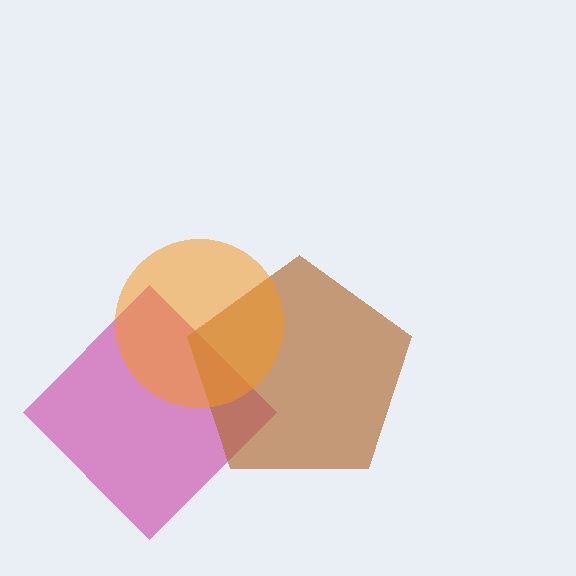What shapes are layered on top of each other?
The layered shapes are: a magenta diamond, a brown pentagon, an orange circle.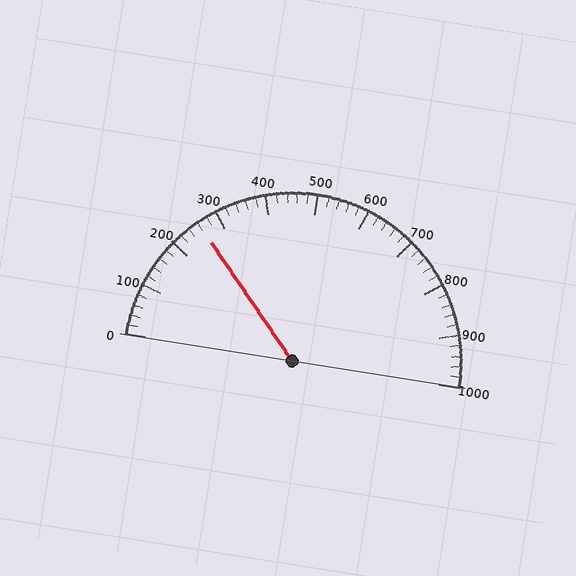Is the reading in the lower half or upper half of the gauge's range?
The reading is in the lower half of the range (0 to 1000).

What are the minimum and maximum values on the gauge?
The gauge ranges from 0 to 1000.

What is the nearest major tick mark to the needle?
The nearest major tick mark is 300.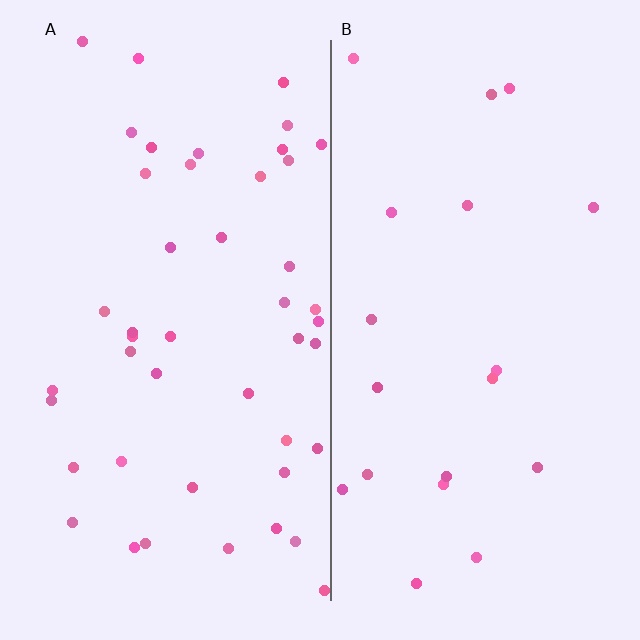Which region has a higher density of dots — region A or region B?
A (the left).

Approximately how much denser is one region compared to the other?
Approximately 2.3× — region A over region B.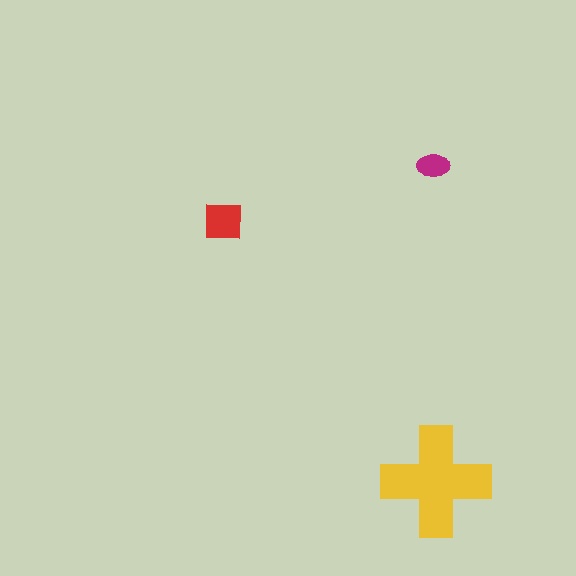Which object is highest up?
The magenta ellipse is topmost.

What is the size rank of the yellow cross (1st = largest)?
1st.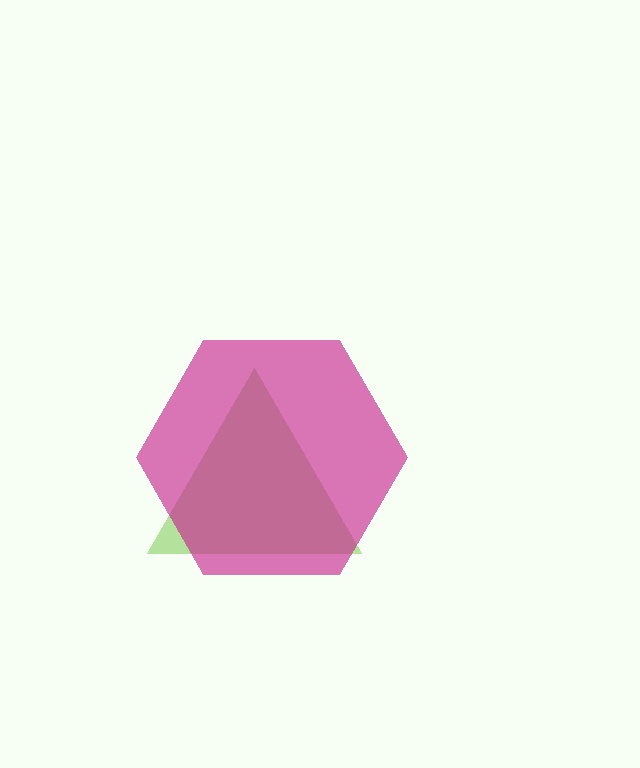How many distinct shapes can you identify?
There are 2 distinct shapes: a lime triangle, a magenta hexagon.